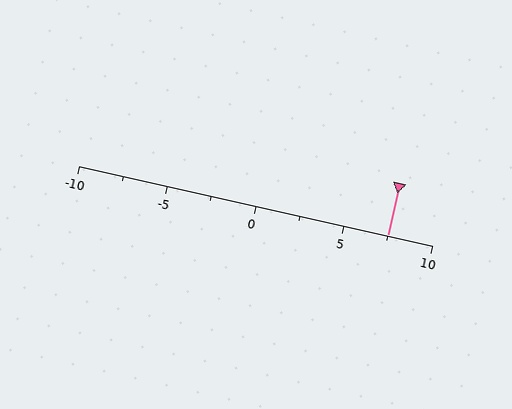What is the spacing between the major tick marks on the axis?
The major ticks are spaced 5 apart.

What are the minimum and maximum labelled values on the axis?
The axis runs from -10 to 10.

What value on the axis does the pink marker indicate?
The marker indicates approximately 7.5.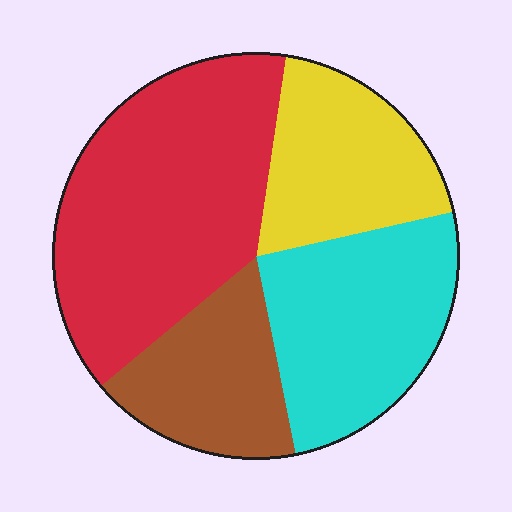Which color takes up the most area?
Red, at roughly 40%.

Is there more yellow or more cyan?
Cyan.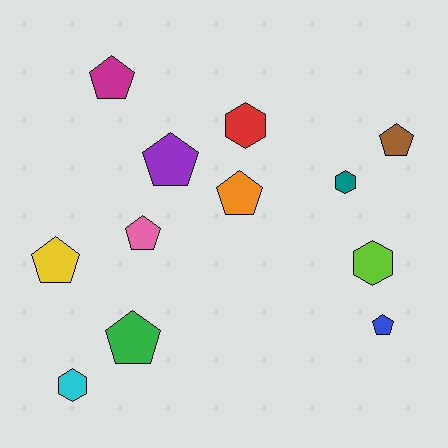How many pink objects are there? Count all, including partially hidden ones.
There is 1 pink object.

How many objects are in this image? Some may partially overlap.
There are 12 objects.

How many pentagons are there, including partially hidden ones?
There are 8 pentagons.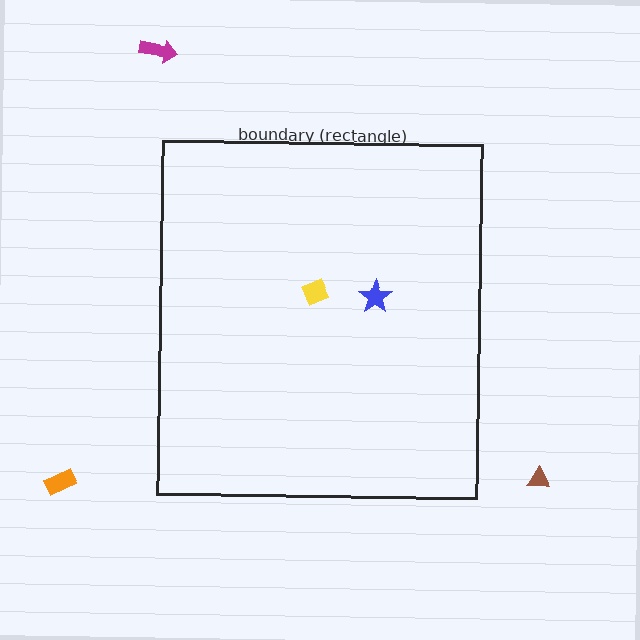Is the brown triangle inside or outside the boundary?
Outside.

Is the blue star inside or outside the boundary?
Inside.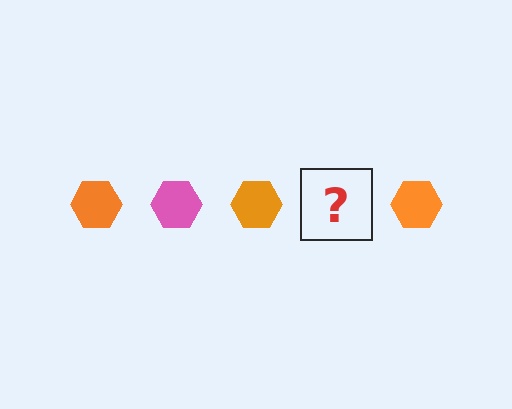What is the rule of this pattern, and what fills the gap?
The rule is that the pattern cycles through orange, pink hexagons. The gap should be filled with a pink hexagon.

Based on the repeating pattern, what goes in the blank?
The blank should be a pink hexagon.